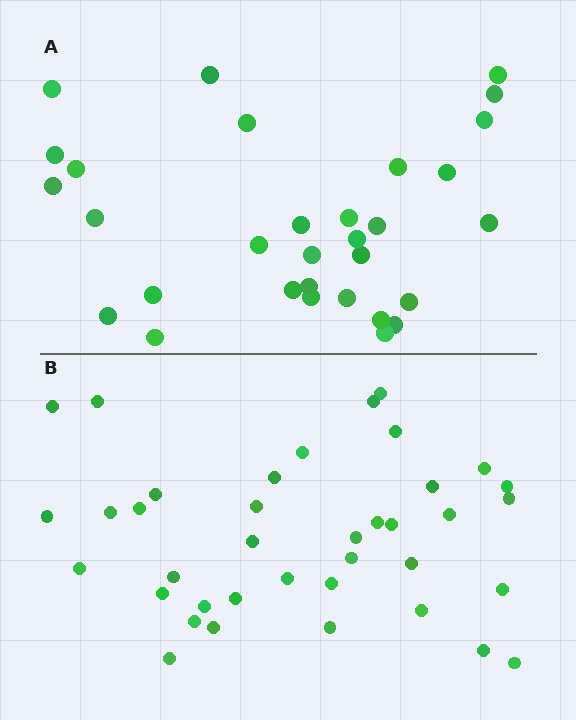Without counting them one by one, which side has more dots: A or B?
Region B (the bottom region) has more dots.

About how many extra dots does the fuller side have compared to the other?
Region B has roughly 8 or so more dots than region A.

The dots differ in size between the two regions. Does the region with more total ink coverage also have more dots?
No. Region A has more total ink coverage because its dots are larger, but region B actually contains more individual dots. Total area can be misleading — the number of items is what matters here.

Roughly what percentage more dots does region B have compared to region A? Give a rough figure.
About 25% more.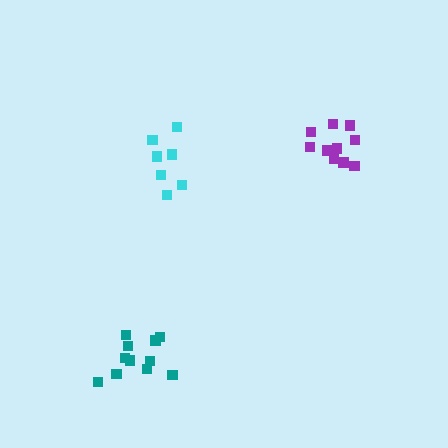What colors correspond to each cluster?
The clusters are colored: cyan, teal, purple.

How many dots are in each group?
Group 1: 7 dots, Group 2: 11 dots, Group 3: 10 dots (28 total).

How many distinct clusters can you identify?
There are 3 distinct clusters.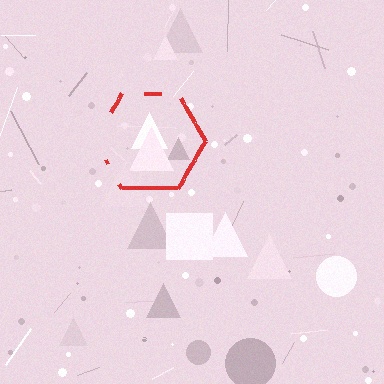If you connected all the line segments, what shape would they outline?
They would outline a hexagon.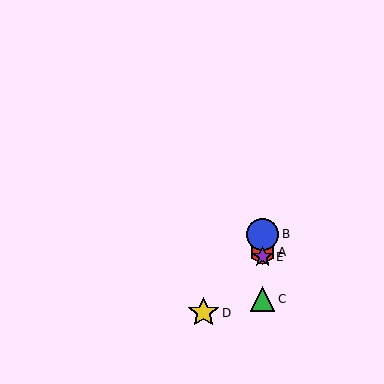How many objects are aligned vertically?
4 objects (A, B, C, E) are aligned vertically.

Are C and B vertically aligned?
Yes, both are at x≈263.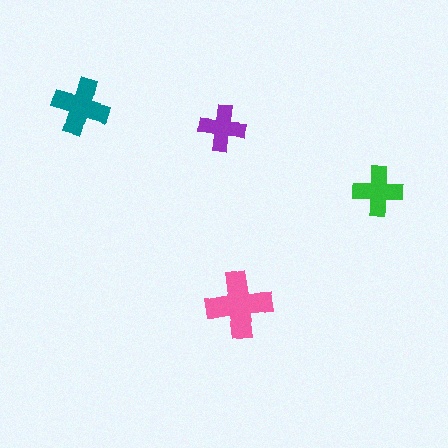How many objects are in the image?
There are 4 objects in the image.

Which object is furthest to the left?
The teal cross is leftmost.